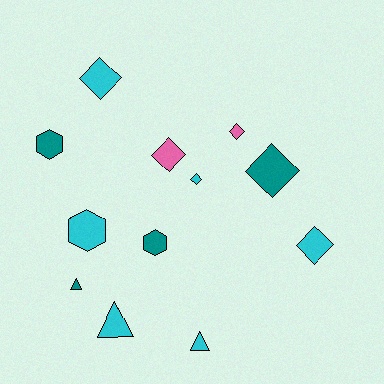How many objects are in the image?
There are 12 objects.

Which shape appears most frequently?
Diamond, with 6 objects.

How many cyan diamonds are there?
There are 3 cyan diamonds.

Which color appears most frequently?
Cyan, with 6 objects.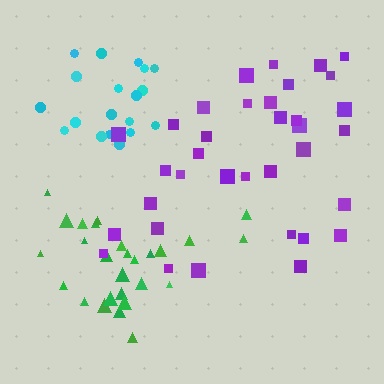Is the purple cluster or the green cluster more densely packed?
Green.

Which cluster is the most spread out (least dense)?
Purple.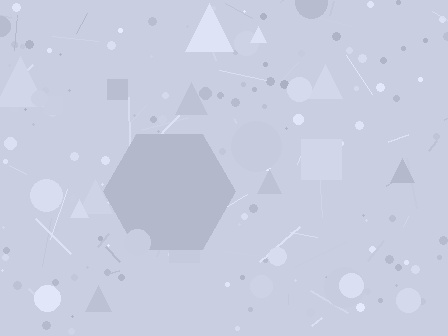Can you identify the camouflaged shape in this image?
The camouflaged shape is a hexagon.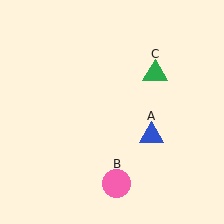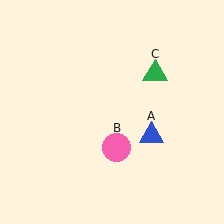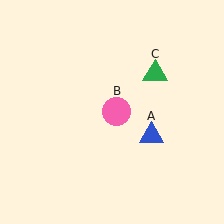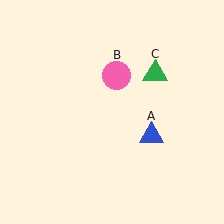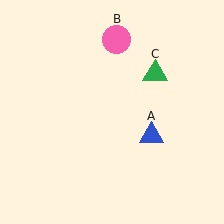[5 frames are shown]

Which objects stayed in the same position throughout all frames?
Blue triangle (object A) and green triangle (object C) remained stationary.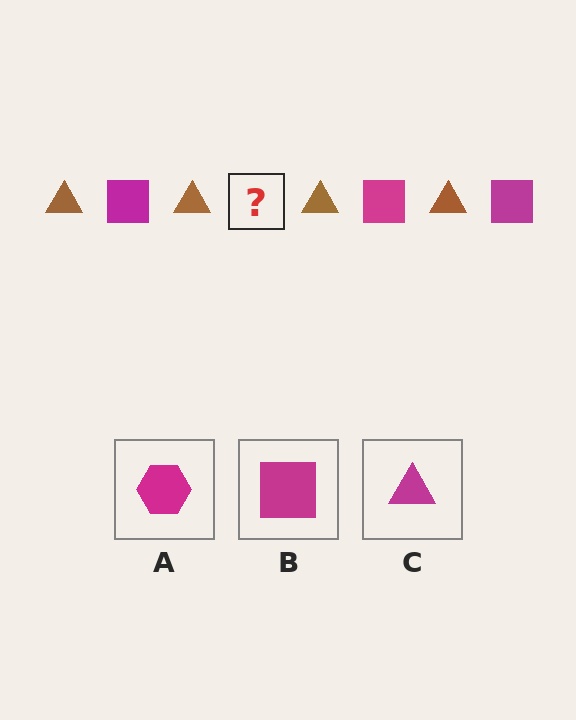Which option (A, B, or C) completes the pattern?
B.